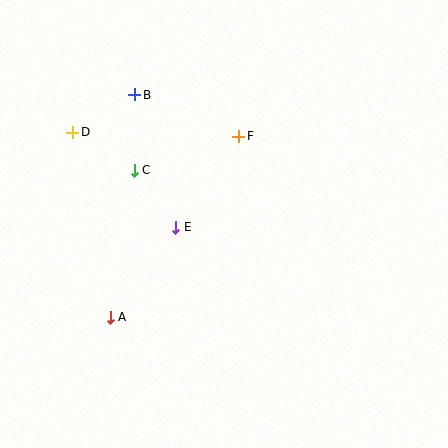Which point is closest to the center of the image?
Point E at (176, 227) is closest to the center.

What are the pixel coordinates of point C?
Point C is at (134, 170).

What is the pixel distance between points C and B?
The distance between C and B is 75 pixels.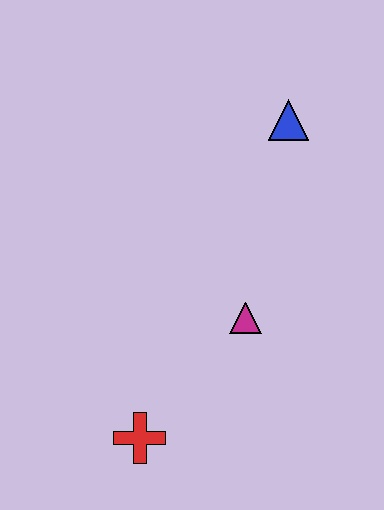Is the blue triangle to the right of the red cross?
Yes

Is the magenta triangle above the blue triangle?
No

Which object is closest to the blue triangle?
The magenta triangle is closest to the blue triangle.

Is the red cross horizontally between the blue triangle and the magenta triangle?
No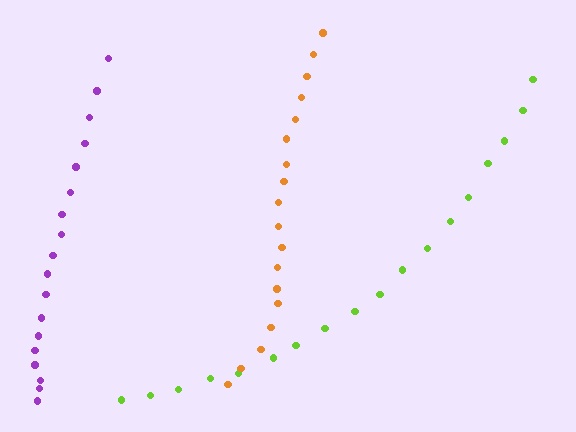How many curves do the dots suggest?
There are 3 distinct paths.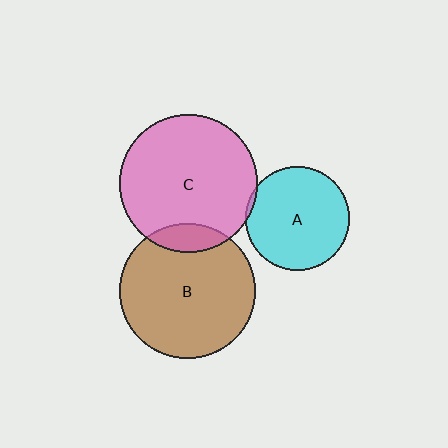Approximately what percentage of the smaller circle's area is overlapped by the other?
Approximately 5%.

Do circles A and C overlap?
Yes.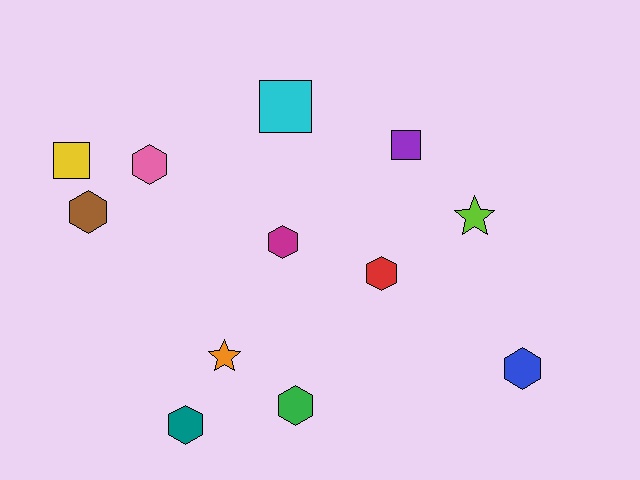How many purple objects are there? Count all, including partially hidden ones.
There is 1 purple object.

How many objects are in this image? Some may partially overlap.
There are 12 objects.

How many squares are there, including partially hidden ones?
There are 3 squares.